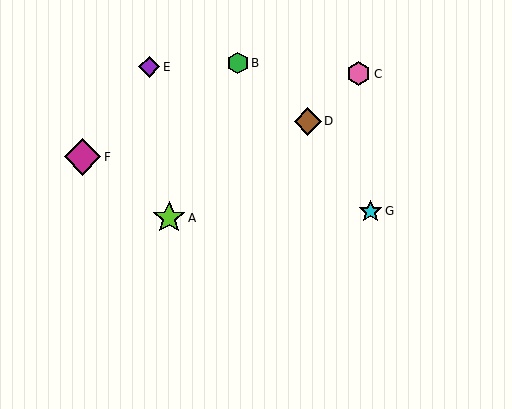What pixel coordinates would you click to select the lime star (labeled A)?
Click at (169, 218) to select the lime star A.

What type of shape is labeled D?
Shape D is a brown diamond.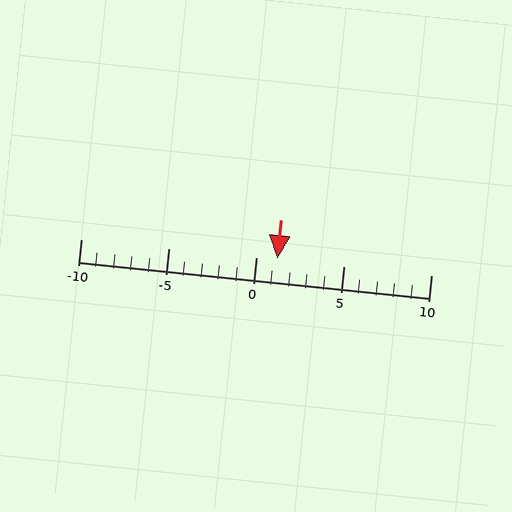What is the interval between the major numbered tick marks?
The major tick marks are spaced 5 units apart.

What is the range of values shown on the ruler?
The ruler shows values from -10 to 10.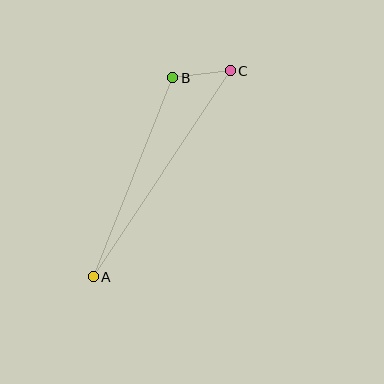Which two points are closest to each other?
Points B and C are closest to each other.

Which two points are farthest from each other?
Points A and C are farthest from each other.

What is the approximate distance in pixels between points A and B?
The distance between A and B is approximately 215 pixels.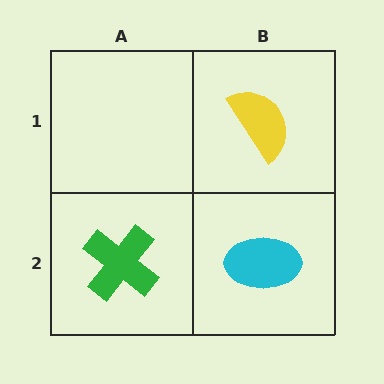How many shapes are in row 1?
1 shape.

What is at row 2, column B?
A cyan ellipse.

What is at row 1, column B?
A yellow semicircle.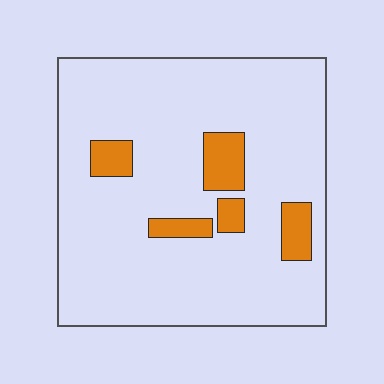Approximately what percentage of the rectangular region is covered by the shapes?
Approximately 10%.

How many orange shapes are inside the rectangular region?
5.